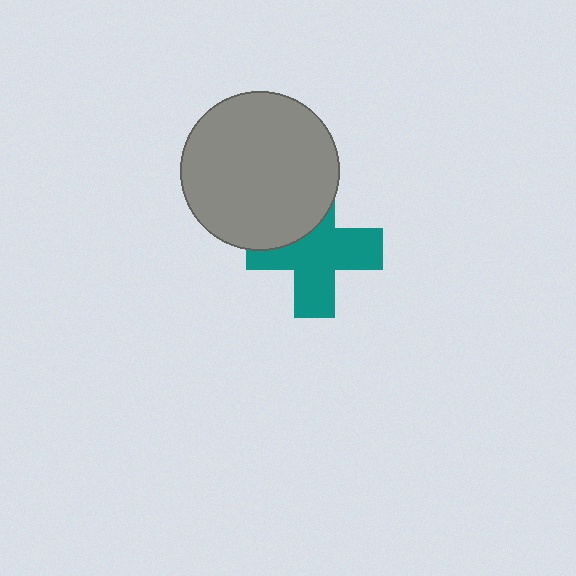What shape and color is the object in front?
The object in front is a gray circle.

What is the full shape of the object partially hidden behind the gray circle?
The partially hidden object is a teal cross.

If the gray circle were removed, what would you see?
You would see the complete teal cross.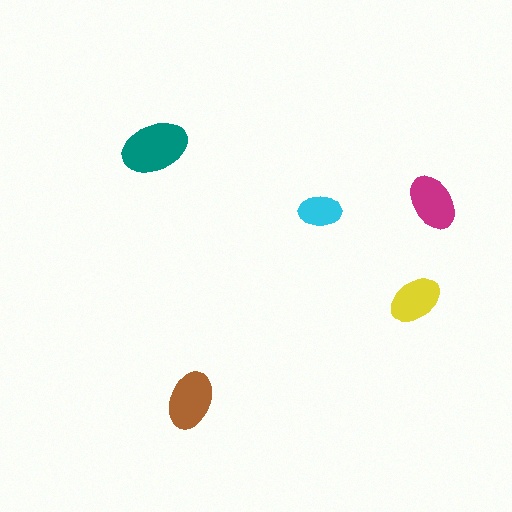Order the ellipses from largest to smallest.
the teal one, the brown one, the magenta one, the yellow one, the cyan one.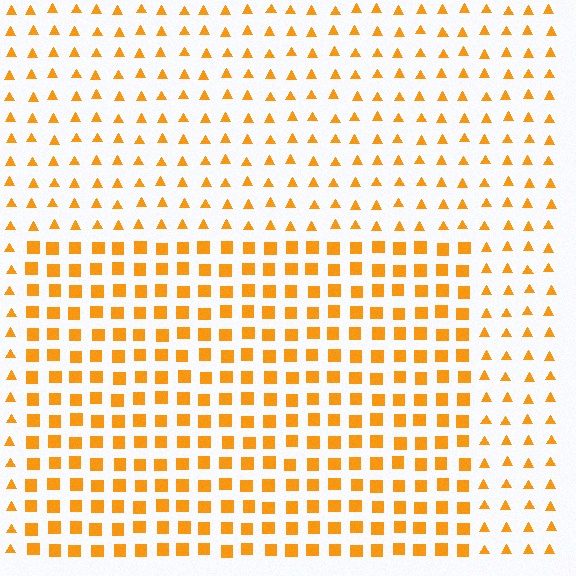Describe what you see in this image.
The image is filled with small orange elements arranged in a uniform grid. A rectangle-shaped region contains squares, while the surrounding area contains triangles. The boundary is defined purely by the change in element shape.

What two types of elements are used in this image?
The image uses squares inside the rectangle region and triangles outside it.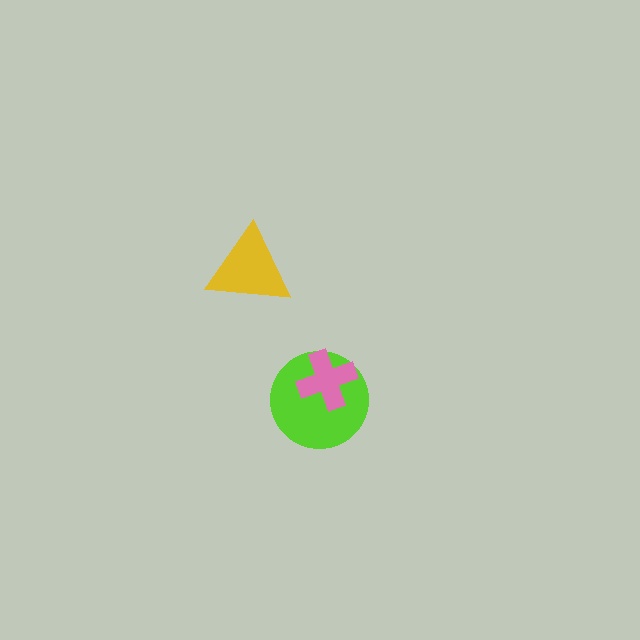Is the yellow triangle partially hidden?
No, no other shape covers it.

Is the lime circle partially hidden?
Yes, it is partially covered by another shape.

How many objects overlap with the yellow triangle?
0 objects overlap with the yellow triangle.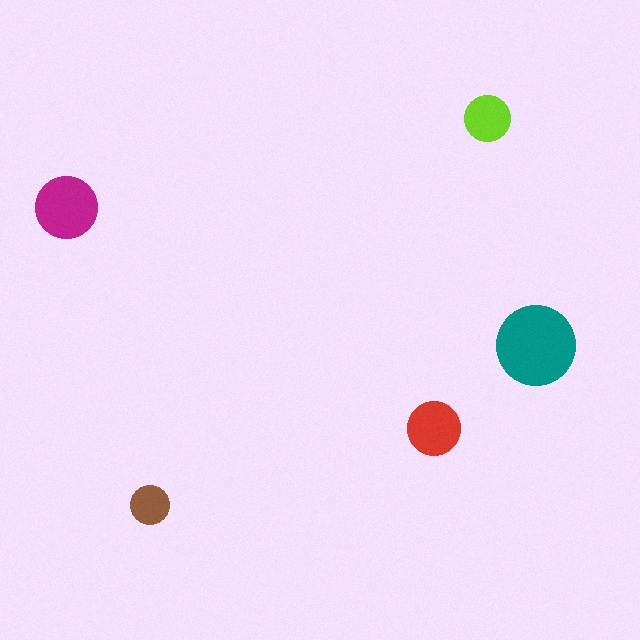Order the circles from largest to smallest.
the teal one, the magenta one, the red one, the lime one, the brown one.